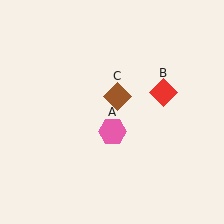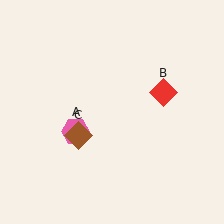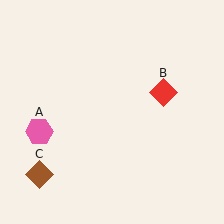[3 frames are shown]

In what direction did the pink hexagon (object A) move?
The pink hexagon (object A) moved left.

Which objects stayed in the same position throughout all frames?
Red diamond (object B) remained stationary.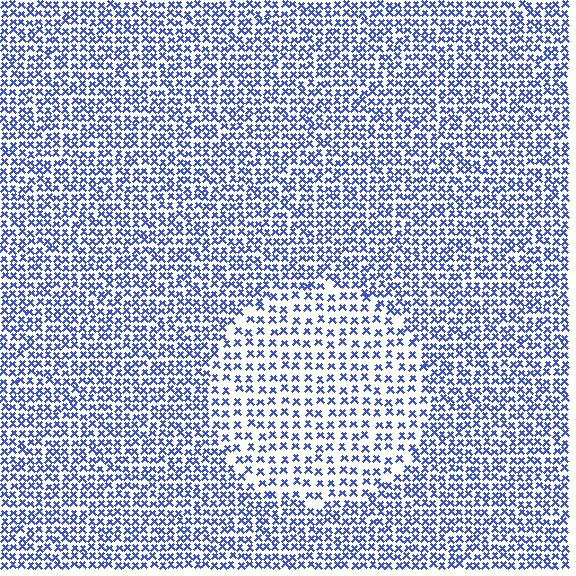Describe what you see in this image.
The image contains small blue elements arranged at two different densities. A circle-shaped region is visible where the elements are less densely packed than the surrounding area.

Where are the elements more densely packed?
The elements are more densely packed outside the circle boundary.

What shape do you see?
I see a circle.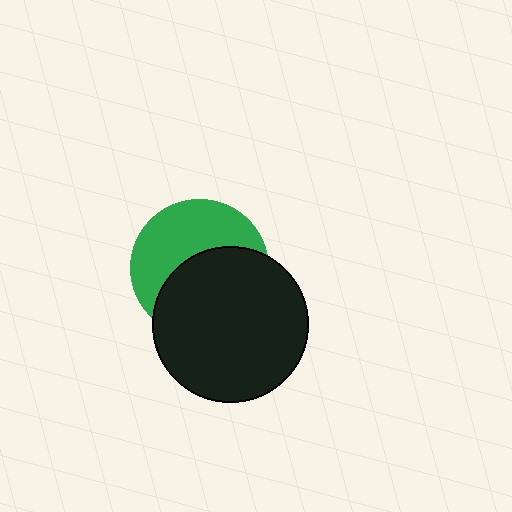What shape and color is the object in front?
The object in front is a black circle.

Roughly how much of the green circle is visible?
About half of it is visible (roughly 48%).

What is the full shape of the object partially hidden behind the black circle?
The partially hidden object is a green circle.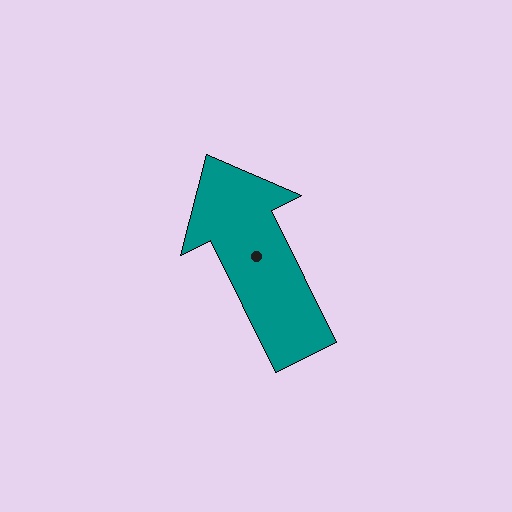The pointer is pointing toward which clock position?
Roughly 11 o'clock.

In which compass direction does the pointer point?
Northwest.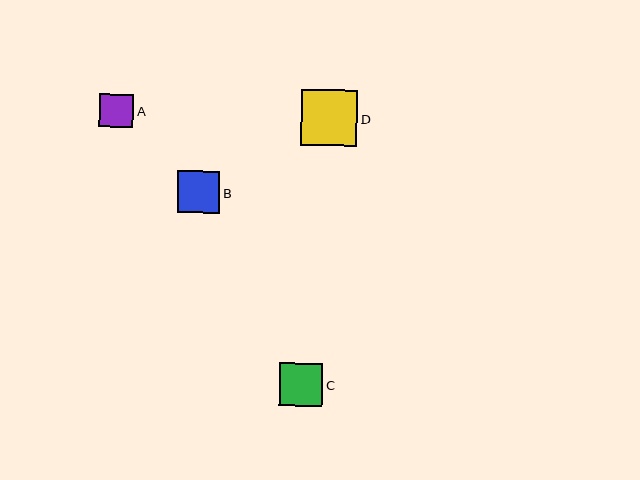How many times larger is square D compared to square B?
Square D is approximately 1.3 times the size of square B.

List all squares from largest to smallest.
From largest to smallest: D, C, B, A.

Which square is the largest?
Square D is the largest with a size of approximately 56 pixels.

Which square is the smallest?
Square A is the smallest with a size of approximately 34 pixels.